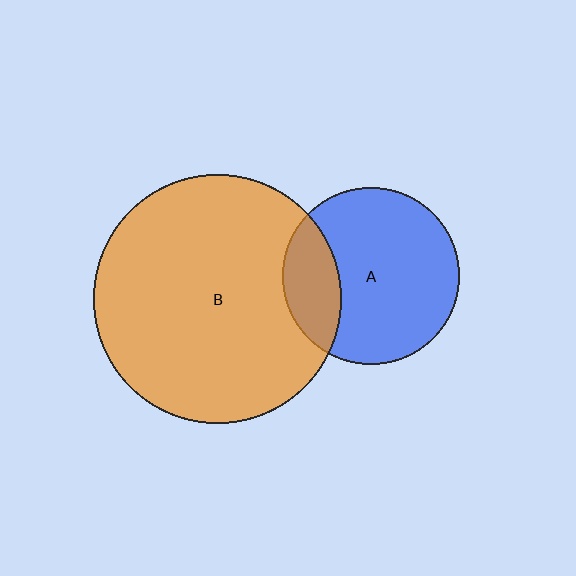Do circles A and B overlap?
Yes.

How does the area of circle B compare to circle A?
Approximately 2.0 times.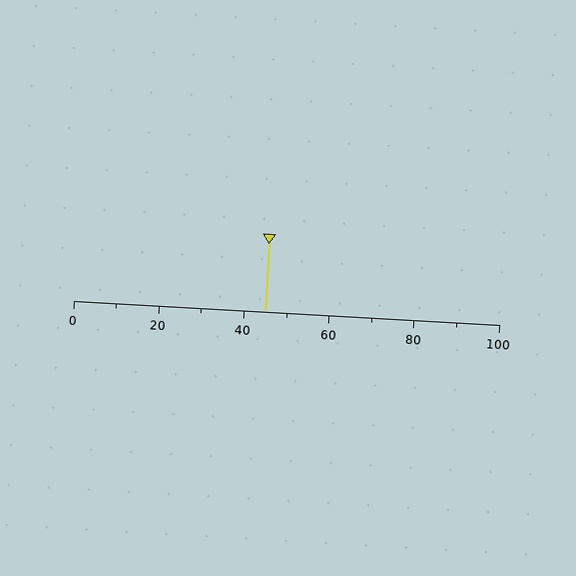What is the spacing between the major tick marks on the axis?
The major ticks are spaced 20 apart.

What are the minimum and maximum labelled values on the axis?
The axis runs from 0 to 100.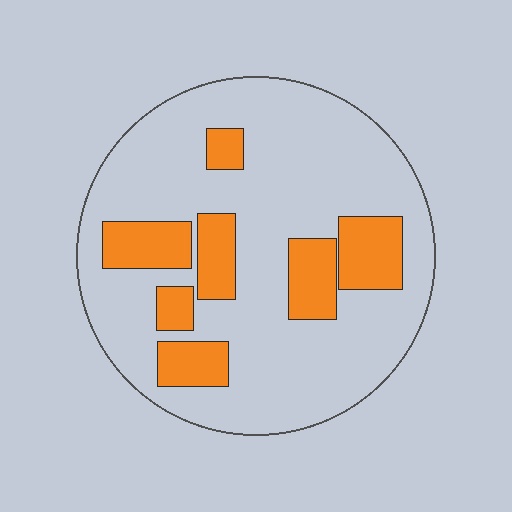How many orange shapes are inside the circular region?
7.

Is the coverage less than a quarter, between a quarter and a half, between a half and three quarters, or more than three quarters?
Less than a quarter.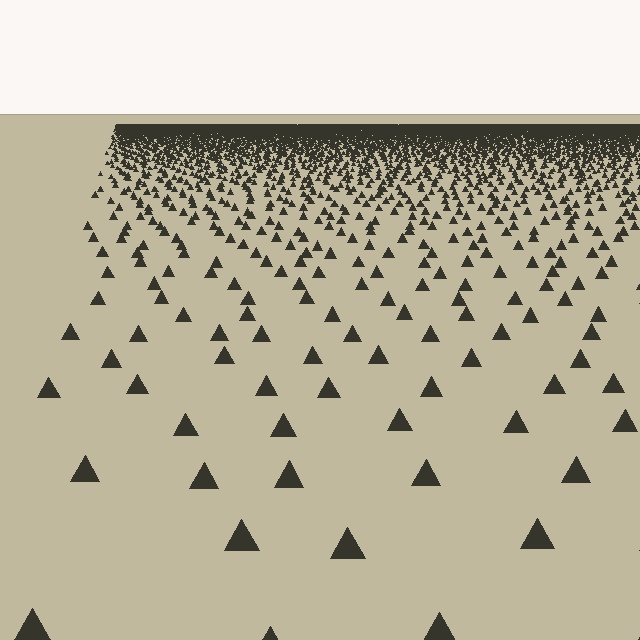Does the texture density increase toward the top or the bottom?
Density increases toward the top.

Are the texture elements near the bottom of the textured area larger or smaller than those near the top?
Larger. Near the bottom, elements are closer to the viewer and appear at a bigger on-screen size.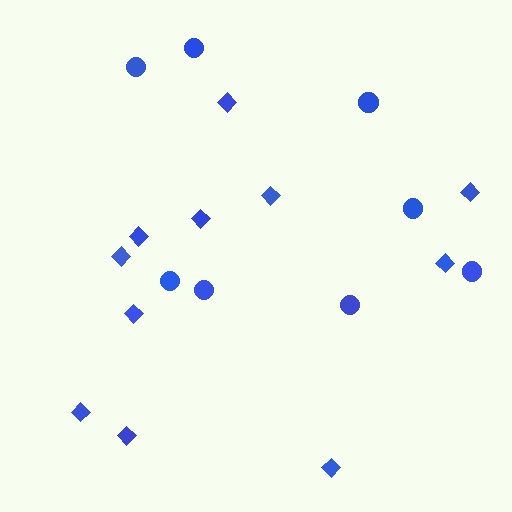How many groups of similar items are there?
There are 2 groups: one group of diamonds (11) and one group of circles (8).